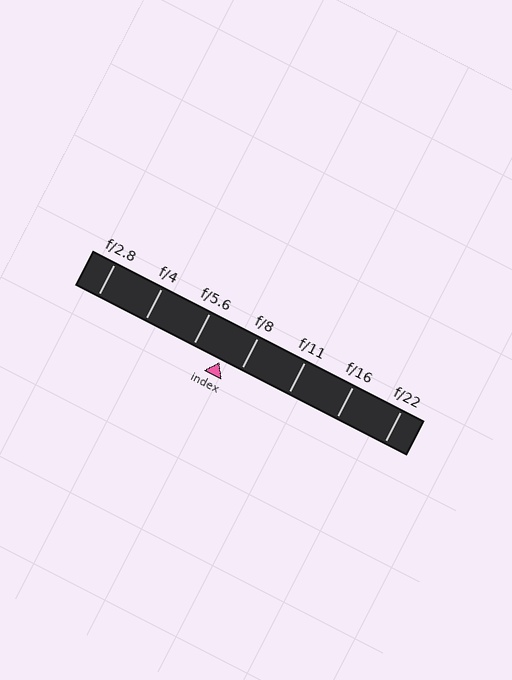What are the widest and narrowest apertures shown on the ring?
The widest aperture shown is f/2.8 and the narrowest is f/22.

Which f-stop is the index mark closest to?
The index mark is closest to f/8.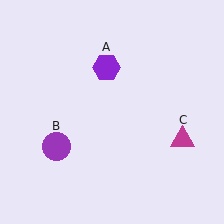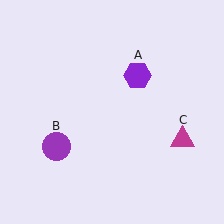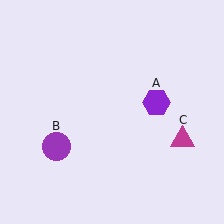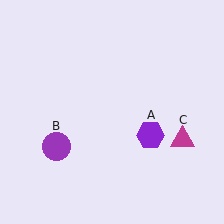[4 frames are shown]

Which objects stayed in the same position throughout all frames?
Purple circle (object B) and magenta triangle (object C) remained stationary.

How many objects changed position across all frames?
1 object changed position: purple hexagon (object A).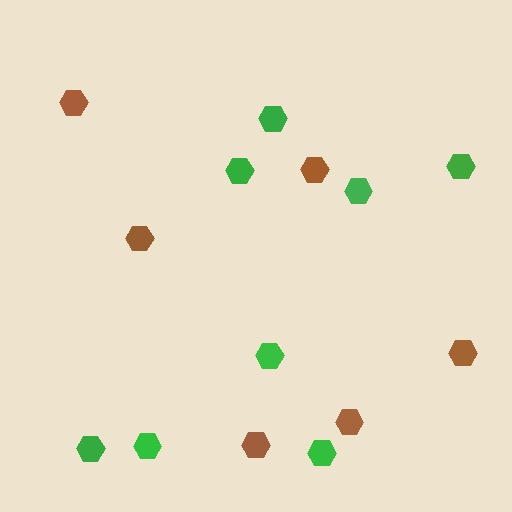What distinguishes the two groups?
There are 2 groups: one group of brown hexagons (6) and one group of green hexagons (8).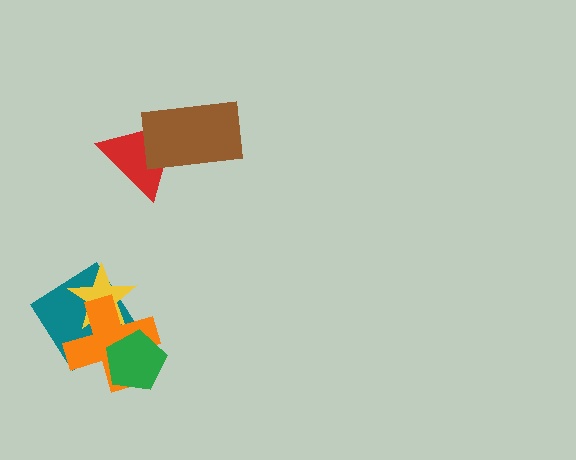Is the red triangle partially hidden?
Yes, it is partially covered by another shape.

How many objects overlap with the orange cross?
3 objects overlap with the orange cross.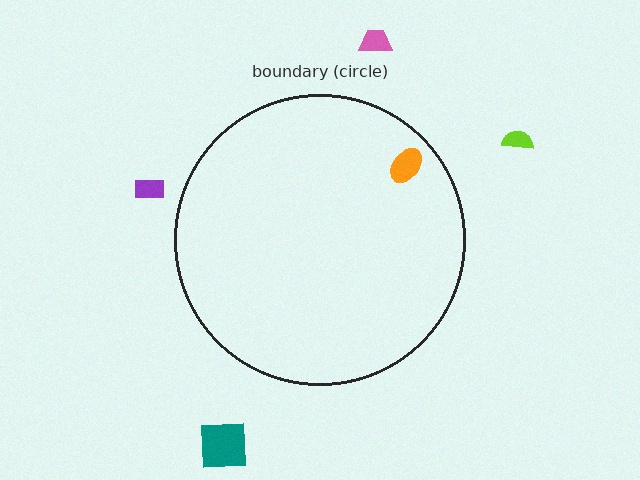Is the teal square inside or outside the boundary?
Outside.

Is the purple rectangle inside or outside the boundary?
Outside.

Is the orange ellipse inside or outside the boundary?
Inside.